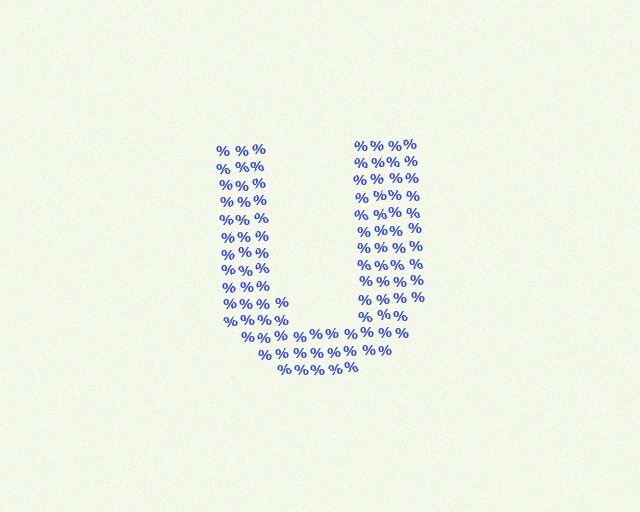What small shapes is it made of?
It is made of small percent signs.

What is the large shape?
The large shape is the letter U.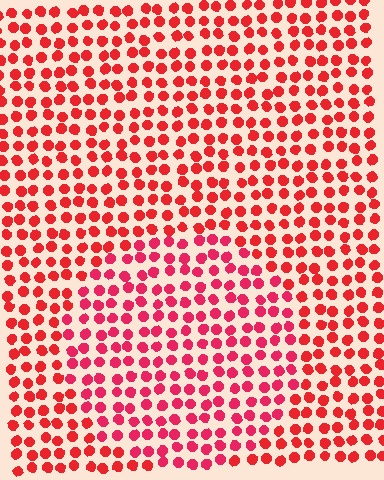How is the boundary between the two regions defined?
The boundary is defined purely by a slight shift in hue (about 16 degrees). Spacing, size, and orientation are identical on both sides.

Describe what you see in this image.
The image is filled with small red elements in a uniform arrangement. A circle-shaped region is visible where the elements are tinted to a slightly different hue, forming a subtle color boundary.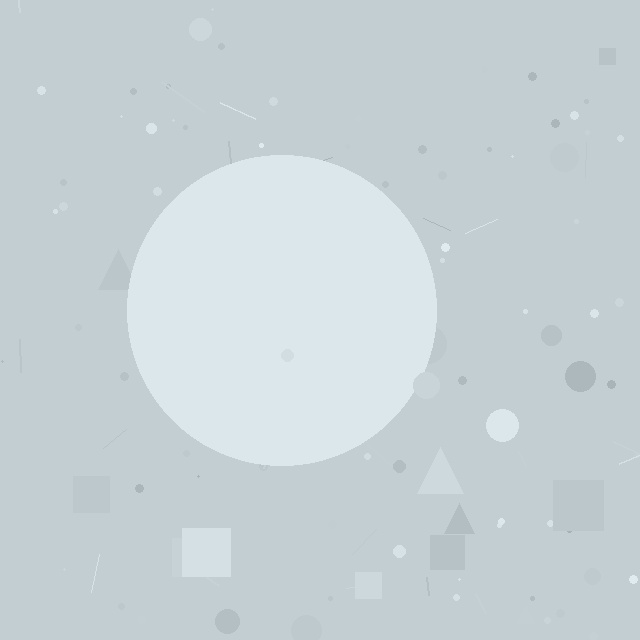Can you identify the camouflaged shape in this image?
The camouflaged shape is a circle.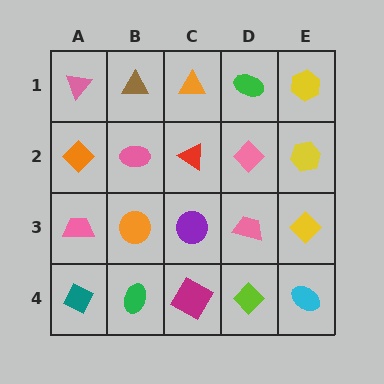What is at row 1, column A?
A pink triangle.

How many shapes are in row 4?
5 shapes.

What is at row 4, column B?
A green ellipse.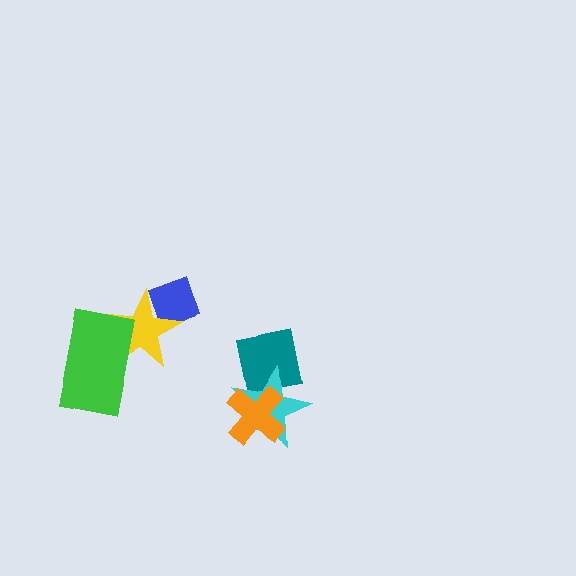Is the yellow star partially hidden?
Yes, it is partially covered by another shape.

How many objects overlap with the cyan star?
2 objects overlap with the cyan star.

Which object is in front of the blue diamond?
The yellow star is in front of the blue diamond.